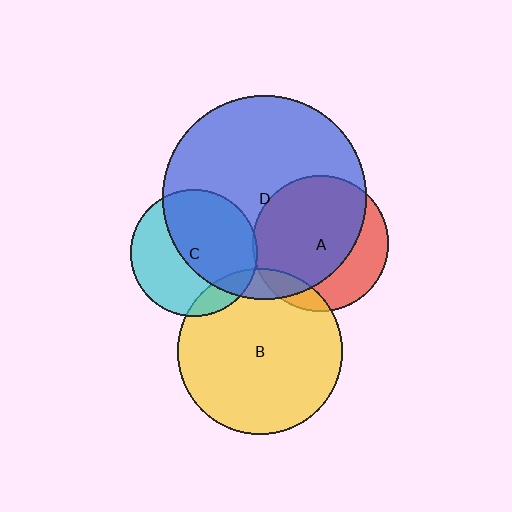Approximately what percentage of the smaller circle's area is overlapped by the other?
Approximately 70%.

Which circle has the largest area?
Circle D (blue).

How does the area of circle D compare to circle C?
Approximately 2.6 times.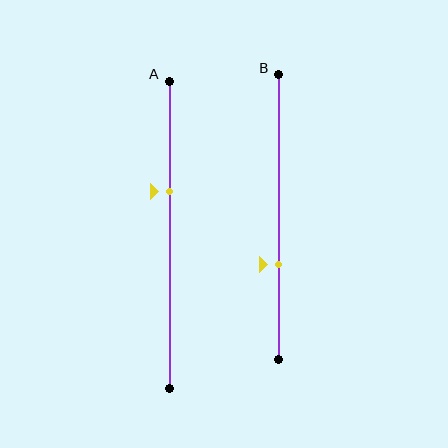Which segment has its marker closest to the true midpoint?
Segment A has its marker closest to the true midpoint.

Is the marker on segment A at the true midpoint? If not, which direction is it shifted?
No, the marker on segment A is shifted upward by about 14% of the segment length.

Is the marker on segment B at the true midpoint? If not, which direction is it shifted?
No, the marker on segment B is shifted downward by about 17% of the segment length.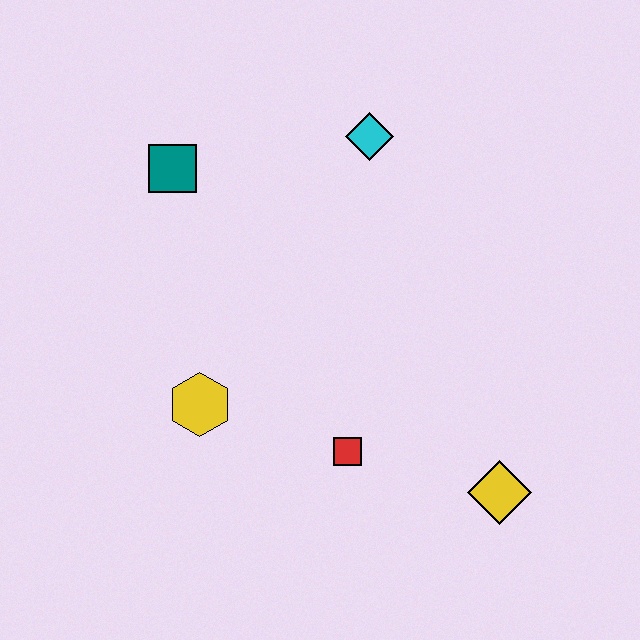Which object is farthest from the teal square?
The yellow diamond is farthest from the teal square.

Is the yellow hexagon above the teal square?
No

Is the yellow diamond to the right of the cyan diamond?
Yes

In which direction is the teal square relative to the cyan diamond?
The teal square is to the left of the cyan diamond.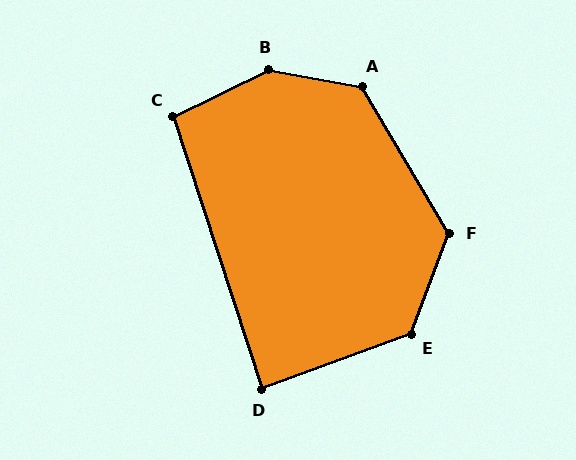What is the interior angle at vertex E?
Approximately 131 degrees (obtuse).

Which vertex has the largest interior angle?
B, at approximately 144 degrees.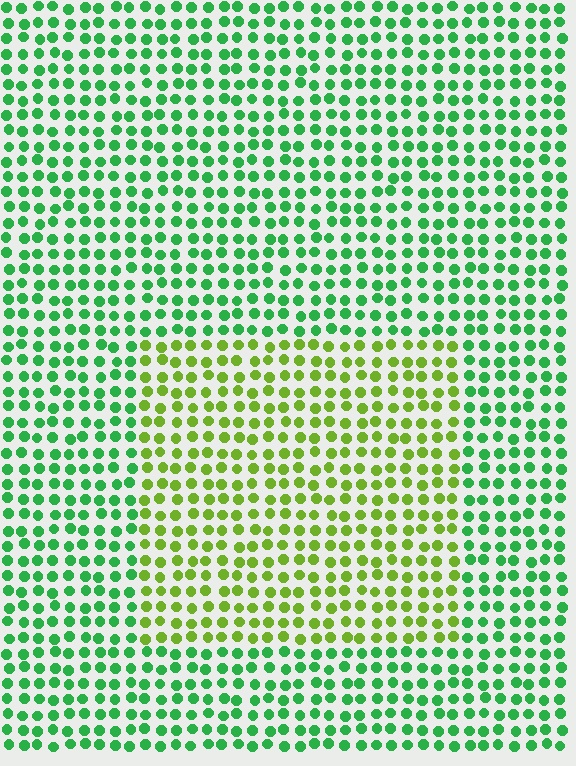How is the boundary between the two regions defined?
The boundary is defined purely by a slight shift in hue (about 44 degrees). Spacing, size, and orientation are identical on both sides.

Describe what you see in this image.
The image is filled with small green elements in a uniform arrangement. A rectangle-shaped region is visible where the elements are tinted to a slightly different hue, forming a subtle color boundary.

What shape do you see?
I see a rectangle.